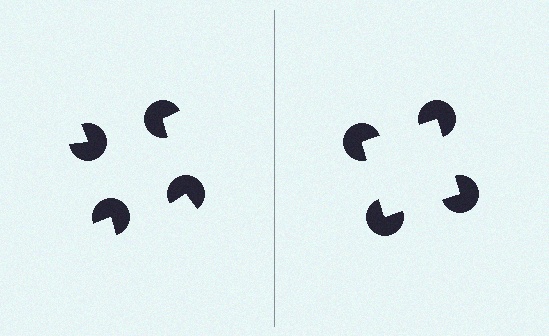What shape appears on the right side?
An illusory square.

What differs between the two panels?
The pac-man discs are positioned identically on both sides; only the wedge orientations differ. On the right they align to a square; on the left they are misaligned.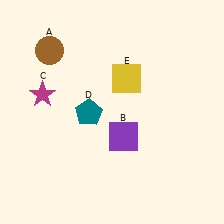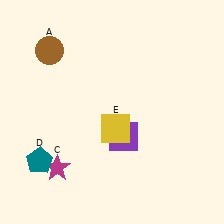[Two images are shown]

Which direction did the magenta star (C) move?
The magenta star (C) moved down.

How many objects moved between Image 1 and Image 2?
3 objects moved between the two images.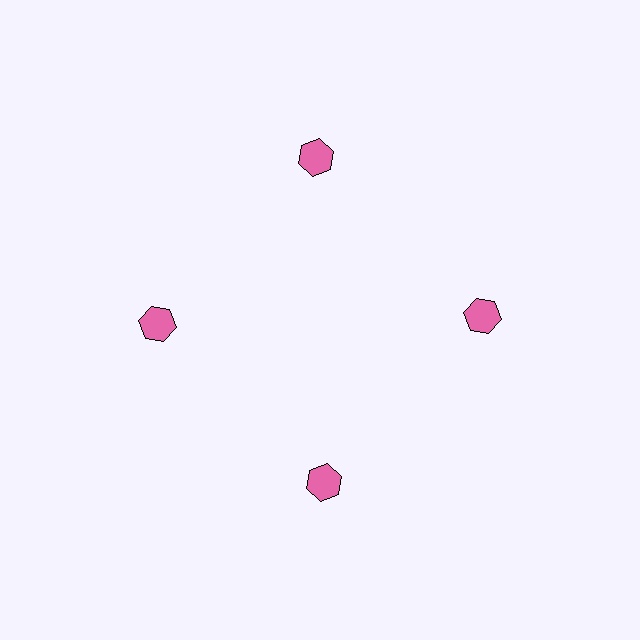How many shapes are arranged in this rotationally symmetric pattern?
There are 4 shapes, arranged in 4 groups of 1.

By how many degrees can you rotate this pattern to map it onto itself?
The pattern maps onto itself every 90 degrees of rotation.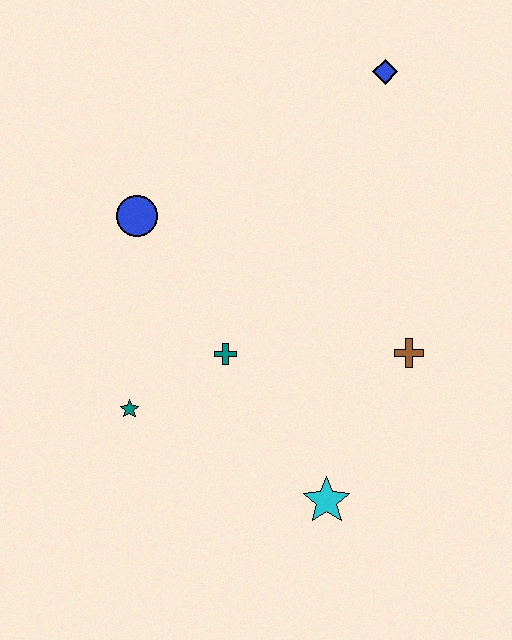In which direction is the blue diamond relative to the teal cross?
The blue diamond is above the teal cross.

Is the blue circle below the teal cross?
No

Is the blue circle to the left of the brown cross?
Yes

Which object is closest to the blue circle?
The teal cross is closest to the blue circle.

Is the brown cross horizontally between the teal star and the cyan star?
No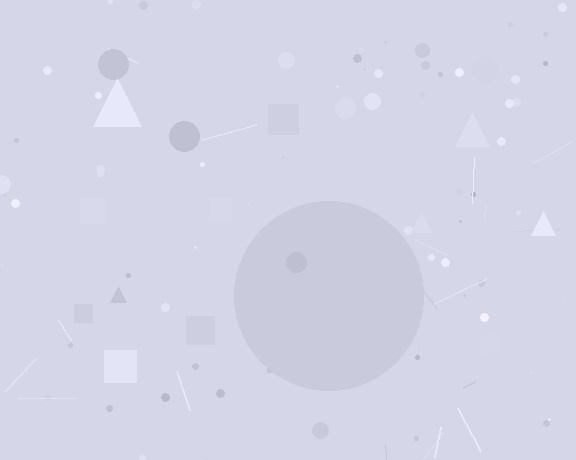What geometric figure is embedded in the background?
A circle is embedded in the background.